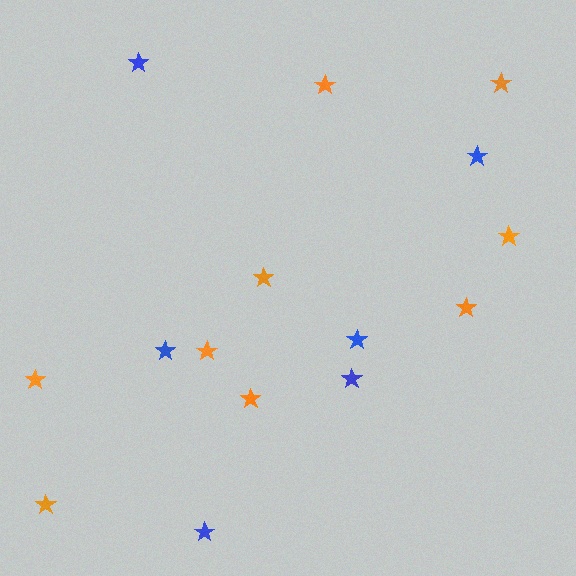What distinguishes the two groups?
There are 2 groups: one group of orange stars (9) and one group of blue stars (6).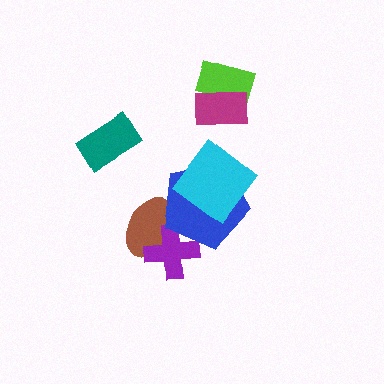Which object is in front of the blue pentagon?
The cyan diamond is in front of the blue pentagon.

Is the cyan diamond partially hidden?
No, no other shape covers it.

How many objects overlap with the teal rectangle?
0 objects overlap with the teal rectangle.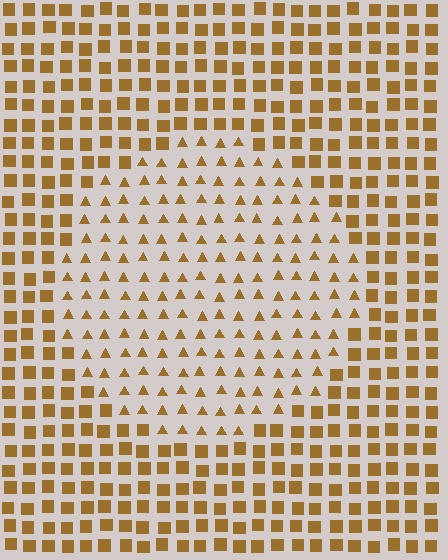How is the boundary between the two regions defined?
The boundary is defined by a change in element shape: triangles inside vs. squares outside. All elements share the same color and spacing.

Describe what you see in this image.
The image is filled with small brown elements arranged in a uniform grid. A circle-shaped region contains triangles, while the surrounding area contains squares. The boundary is defined purely by the change in element shape.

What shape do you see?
I see a circle.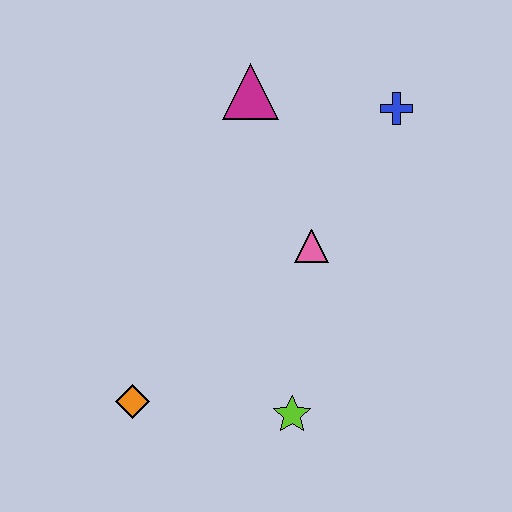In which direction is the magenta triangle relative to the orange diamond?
The magenta triangle is above the orange diamond.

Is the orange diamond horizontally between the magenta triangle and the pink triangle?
No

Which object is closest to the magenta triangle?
The blue cross is closest to the magenta triangle.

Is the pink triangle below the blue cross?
Yes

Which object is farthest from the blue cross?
The orange diamond is farthest from the blue cross.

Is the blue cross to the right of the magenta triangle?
Yes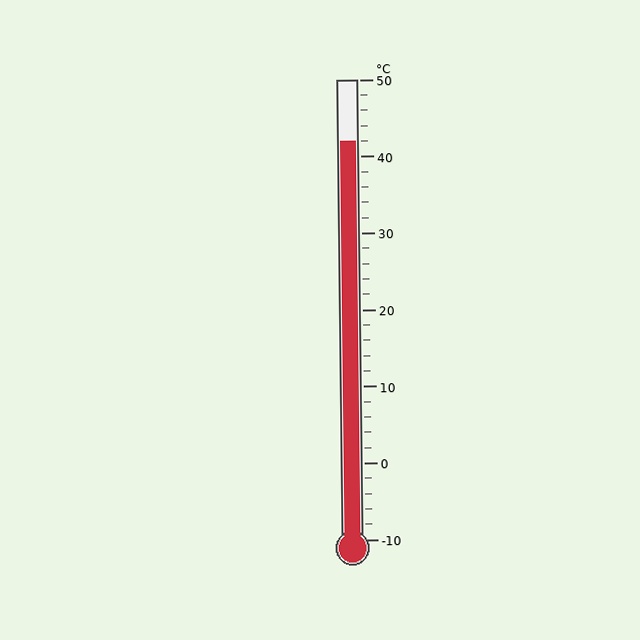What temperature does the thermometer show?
The thermometer shows approximately 42°C.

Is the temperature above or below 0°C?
The temperature is above 0°C.